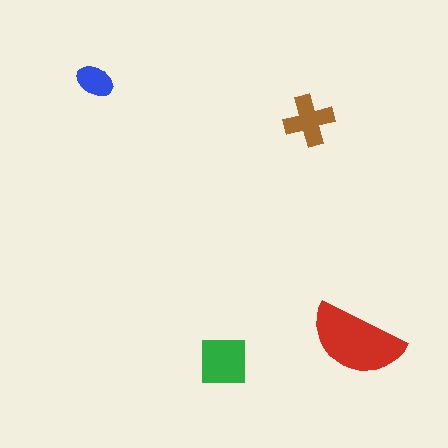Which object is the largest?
The red semicircle.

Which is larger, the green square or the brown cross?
The green square.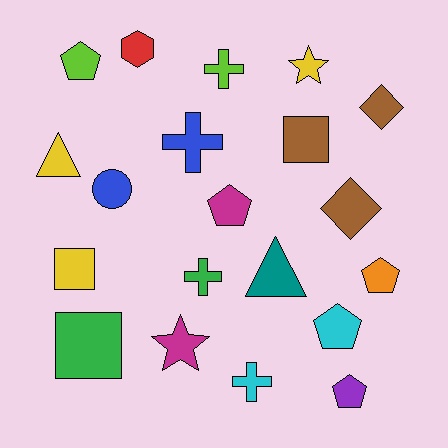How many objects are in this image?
There are 20 objects.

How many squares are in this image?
There are 3 squares.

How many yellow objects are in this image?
There are 3 yellow objects.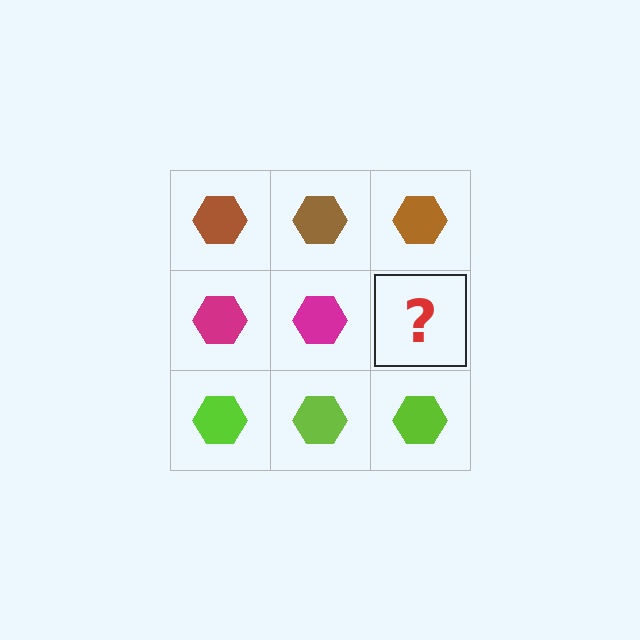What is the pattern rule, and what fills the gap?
The rule is that each row has a consistent color. The gap should be filled with a magenta hexagon.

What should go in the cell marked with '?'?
The missing cell should contain a magenta hexagon.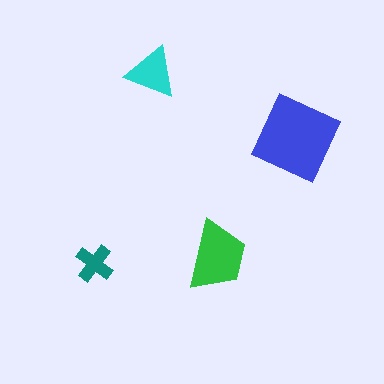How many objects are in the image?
There are 4 objects in the image.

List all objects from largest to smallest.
The blue square, the green trapezoid, the cyan triangle, the teal cross.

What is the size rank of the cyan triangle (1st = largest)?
3rd.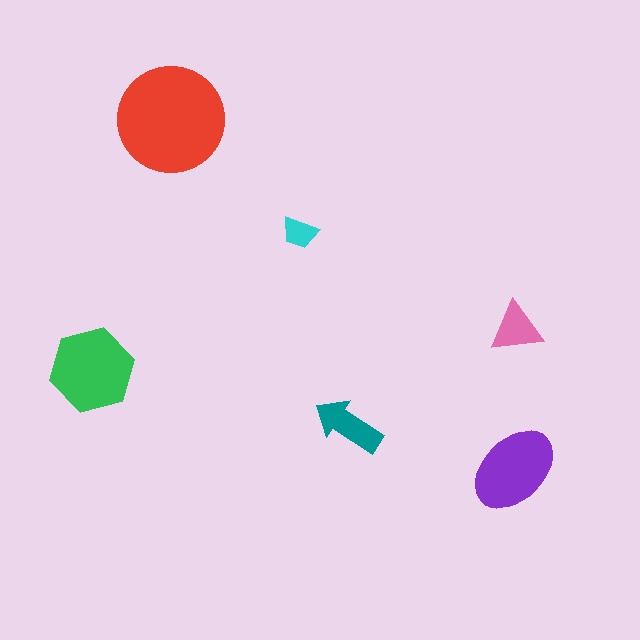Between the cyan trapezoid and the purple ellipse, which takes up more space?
The purple ellipse.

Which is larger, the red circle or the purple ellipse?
The red circle.